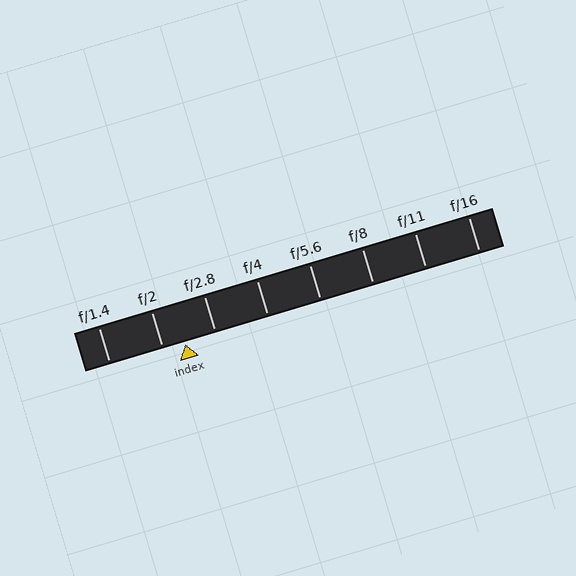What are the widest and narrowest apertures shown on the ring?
The widest aperture shown is f/1.4 and the narrowest is f/16.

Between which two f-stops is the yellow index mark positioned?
The index mark is between f/2 and f/2.8.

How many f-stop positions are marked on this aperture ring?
There are 8 f-stop positions marked.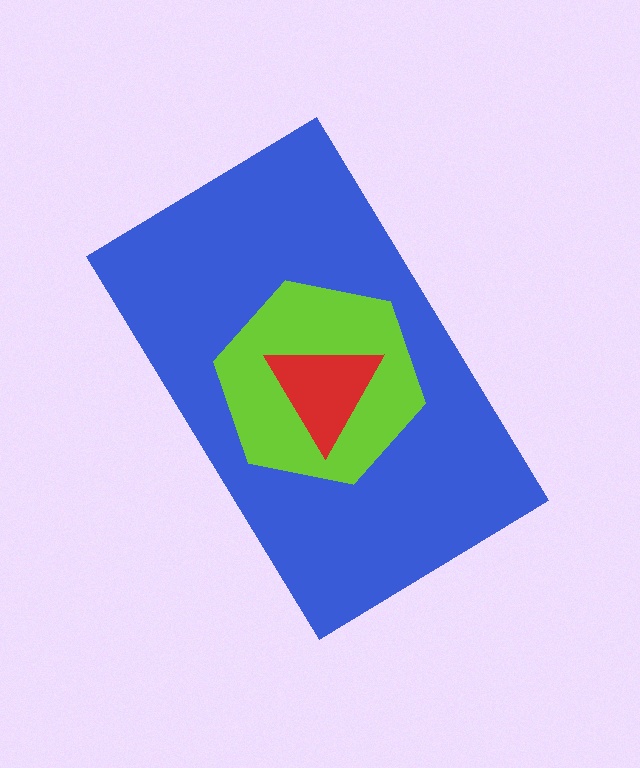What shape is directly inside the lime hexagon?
The red triangle.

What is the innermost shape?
The red triangle.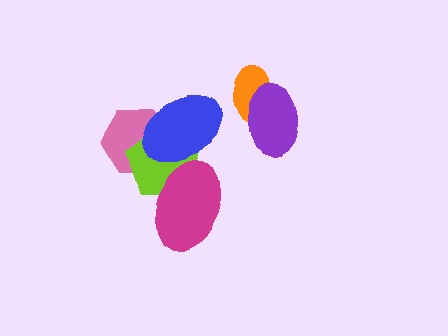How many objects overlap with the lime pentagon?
3 objects overlap with the lime pentagon.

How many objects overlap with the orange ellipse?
1 object overlaps with the orange ellipse.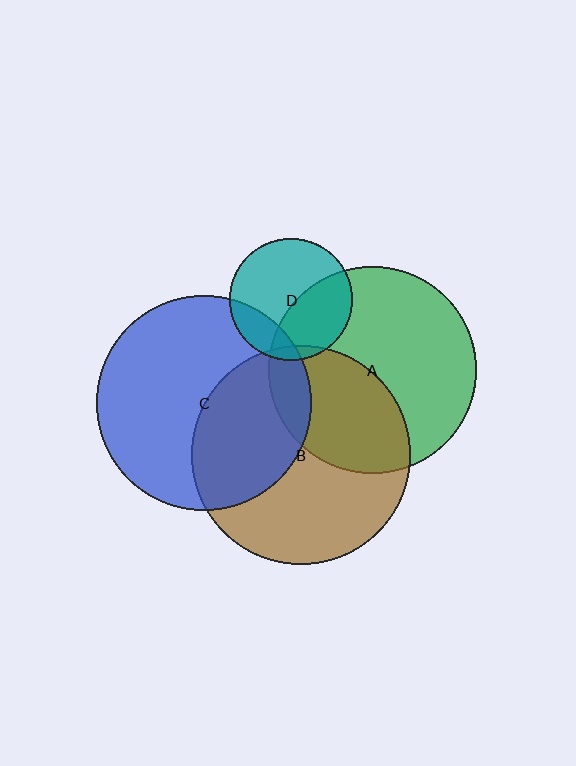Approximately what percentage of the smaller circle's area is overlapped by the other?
Approximately 20%.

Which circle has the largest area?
Circle B (brown).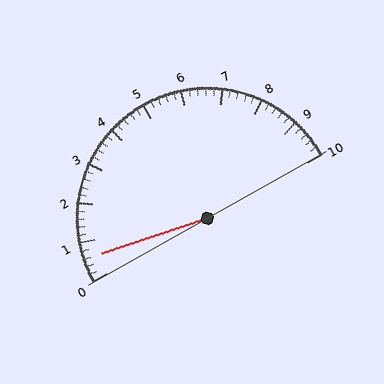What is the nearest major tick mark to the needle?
The nearest major tick mark is 1.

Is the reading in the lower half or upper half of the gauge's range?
The reading is in the lower half of the range (0 to 10).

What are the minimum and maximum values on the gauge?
The gauge ranges from 0 to 10.